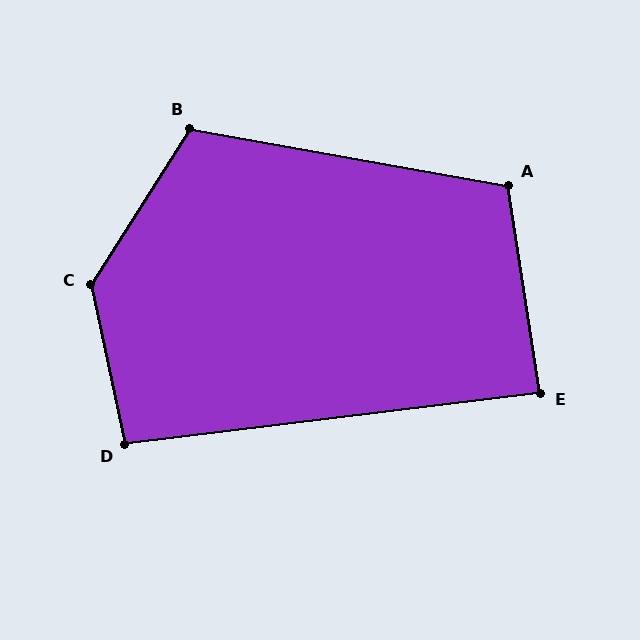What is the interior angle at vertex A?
Approximately 109 degrees (obtuse).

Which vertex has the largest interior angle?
C, at approximately 136 degrees.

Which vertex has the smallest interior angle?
E, at approximately 88 degrees.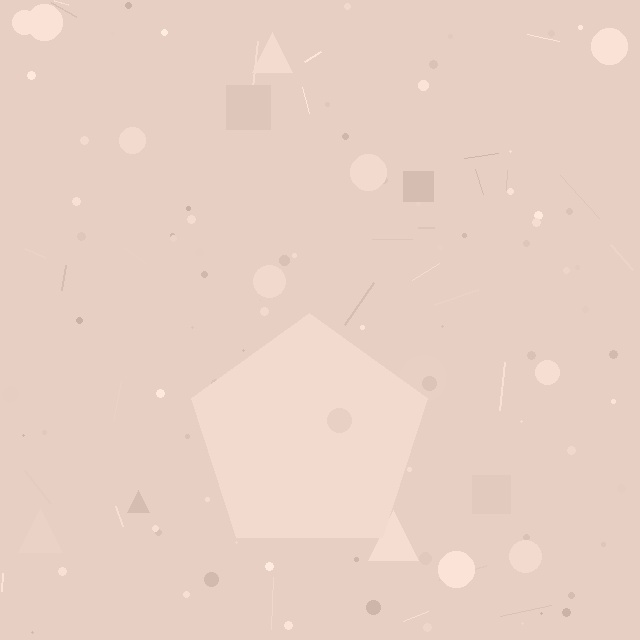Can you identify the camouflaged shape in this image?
The camouflaged shape is a pentagon.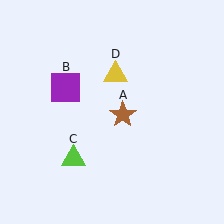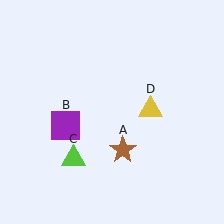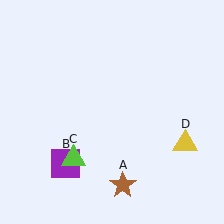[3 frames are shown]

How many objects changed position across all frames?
3 objects changed position: brown star (object A), purple square (object B), yellow triangle (object D).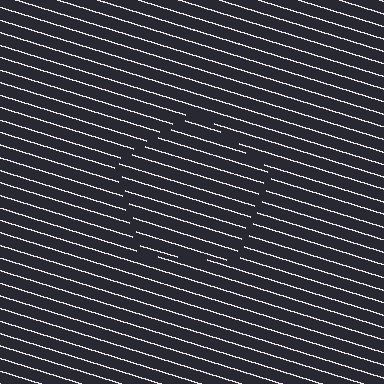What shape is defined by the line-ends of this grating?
An illusory pentagon. The interior of the shape contains the same grating, shifted by half a period — the contour is defined by the phase discontinuity where line-ends from the inner and outer gratings abut.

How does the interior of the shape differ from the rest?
The interior of the shape contains the same grating, shifted by half a period — the contour is defined by the phase discontinuity where line-ends from the inner and outer gratings abut.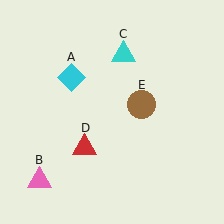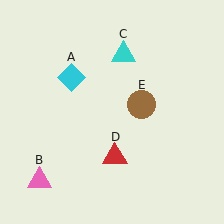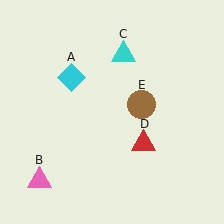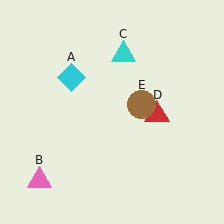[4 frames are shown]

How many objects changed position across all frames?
1 object changed position: red triangle (object D).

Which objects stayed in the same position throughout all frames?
Cyan diamond (object A) and pink triangle (object B) and cyan triangle (object C) and brown circle (object E) remained stationary.